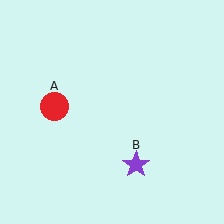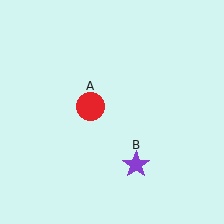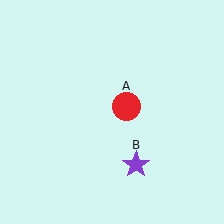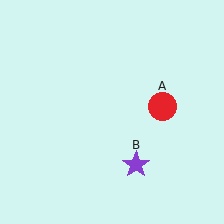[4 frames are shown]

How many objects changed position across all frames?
1 object changed position: red circle (object A).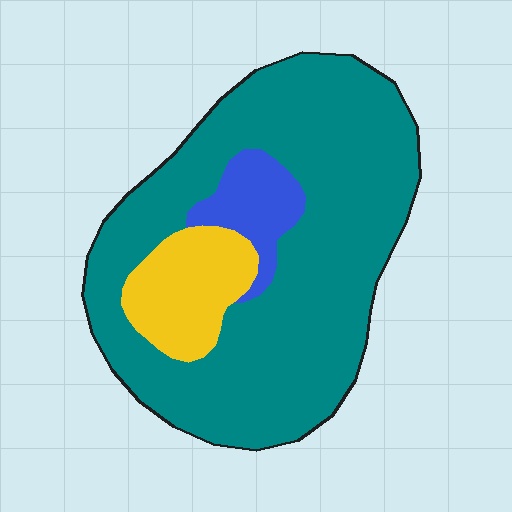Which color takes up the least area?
Blue, at roughly 10%.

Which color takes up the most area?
Teal, at roughly 80%.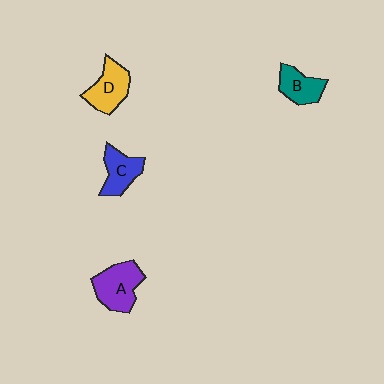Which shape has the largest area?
Shape A (purple).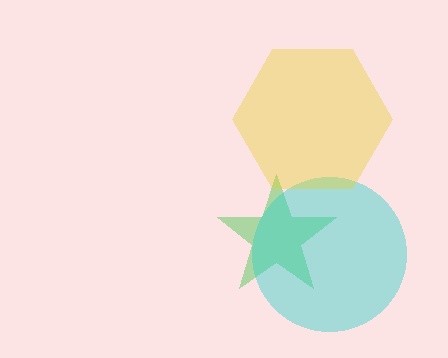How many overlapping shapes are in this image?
There are 3 overlapping shapes in the image.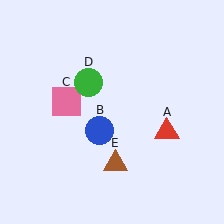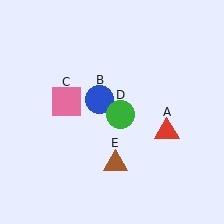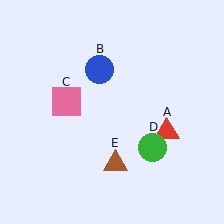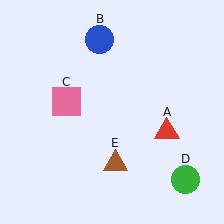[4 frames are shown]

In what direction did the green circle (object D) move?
The green circle (object D) moved down and to the right.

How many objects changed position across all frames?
2 objects changed position: blue circle (object B), green circle (object D).